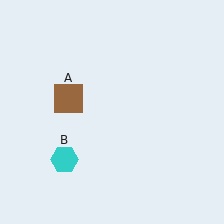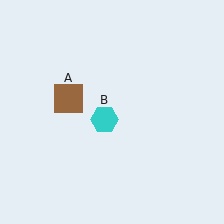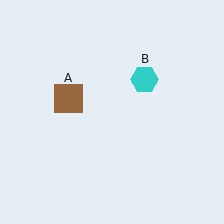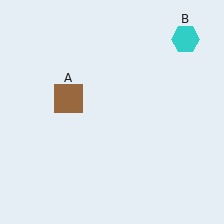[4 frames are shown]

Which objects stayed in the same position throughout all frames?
Brown square (object A) remained stationary.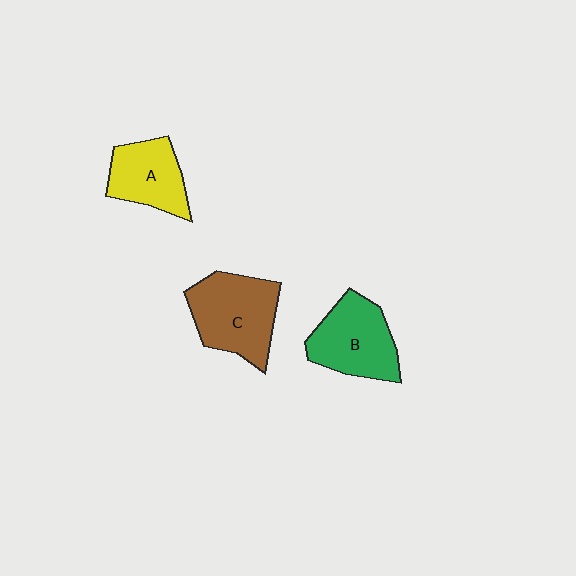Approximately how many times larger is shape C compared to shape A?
Approximately 1.4 times.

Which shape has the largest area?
Shape C (brown).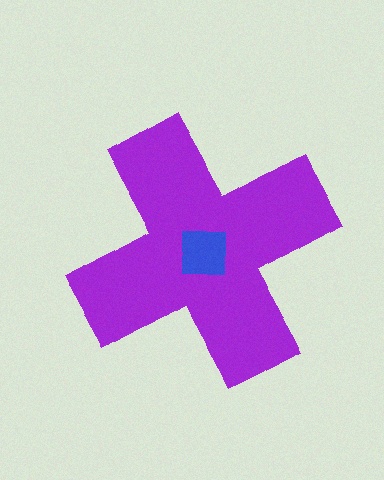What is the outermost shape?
The purple cross.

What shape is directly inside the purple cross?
The blue square.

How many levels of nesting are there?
2.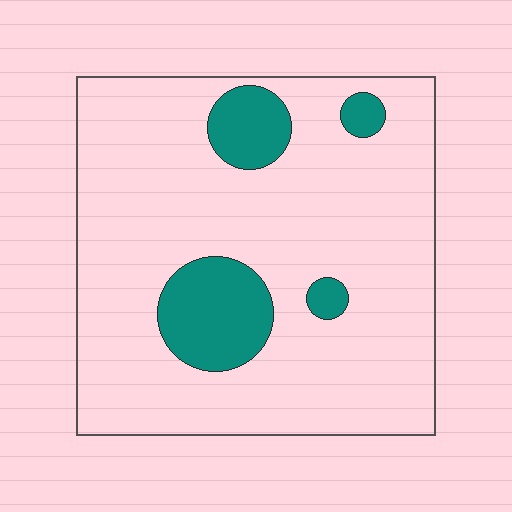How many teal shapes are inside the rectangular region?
4.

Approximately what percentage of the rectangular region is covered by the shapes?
Approximately 15%.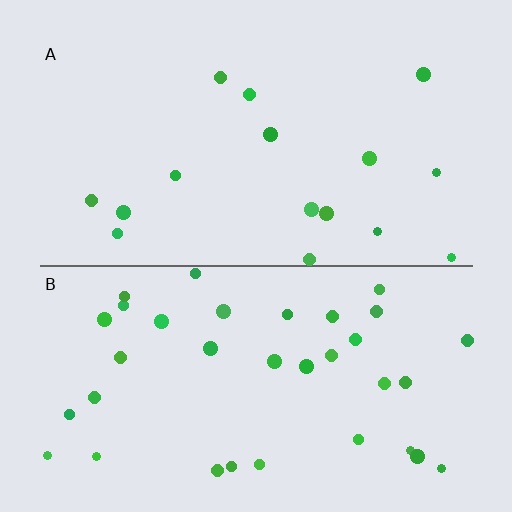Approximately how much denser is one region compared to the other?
Approximately 2.2× — region B over region A.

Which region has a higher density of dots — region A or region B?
B (the bottom).